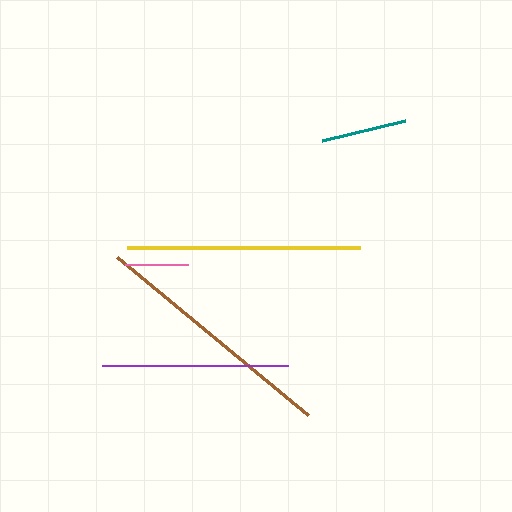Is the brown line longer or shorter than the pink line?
The brown line is longer than the pink line.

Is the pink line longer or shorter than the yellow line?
The yellow line is longer than the pink line.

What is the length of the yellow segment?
The yellow segment is approximately 233 pixels long.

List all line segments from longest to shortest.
From longest to shortest: brown, yellow, purple, teal, pink.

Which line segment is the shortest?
The pink line is the shortest at approximately 63 pixels.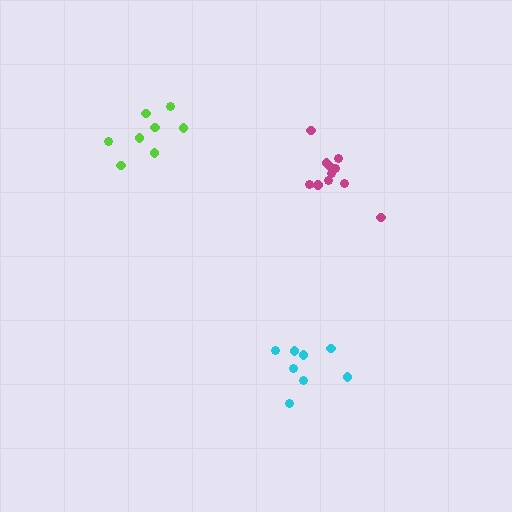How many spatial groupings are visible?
There are 3 spatial groupings.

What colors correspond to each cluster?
The clusters are colored: magenta, lime, cyan.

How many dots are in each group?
Group 1: 11 dots, Group 2: 8 dots, Group 3: 8 dots (27 total).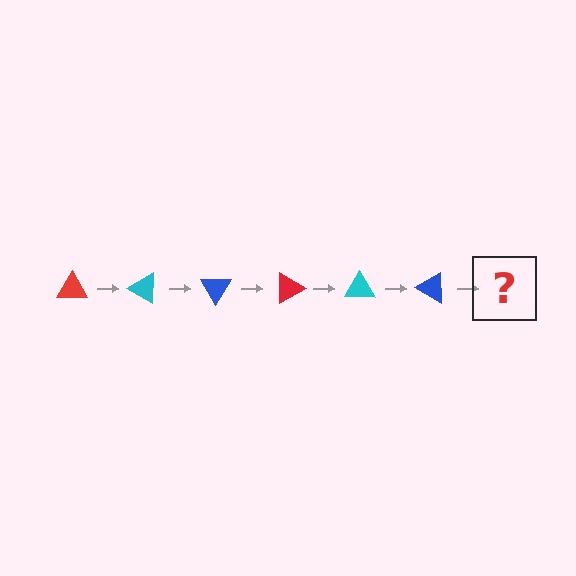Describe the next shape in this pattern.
It should be a red triangle, rotated 180 degrees from the start.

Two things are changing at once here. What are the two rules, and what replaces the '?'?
The two rules are that it rotates 30 degrees each step and the color cycles through red, cyan, and blue. The '?' should be a red triangle, rotated 180 degrees from the start.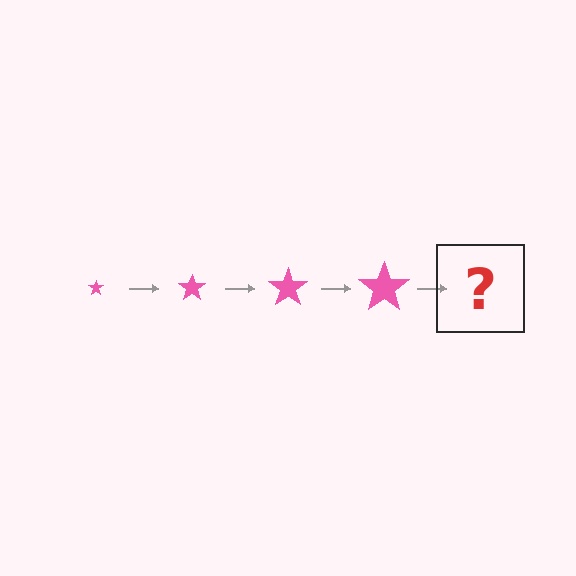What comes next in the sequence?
The next element should be a pink star, larger than the previous one.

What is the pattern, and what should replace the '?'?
The pattern is that the star gets progressively larger each step. The '?' should be a pink star, larger than the previous one.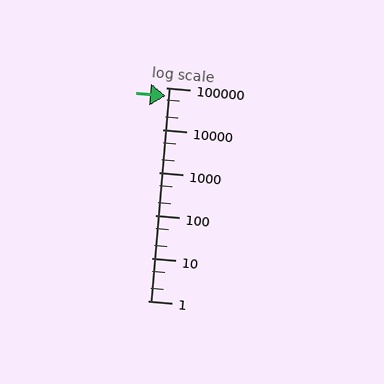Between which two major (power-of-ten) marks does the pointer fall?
The pointer is between 10000 and 100000.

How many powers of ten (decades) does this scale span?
The scale spans 5 decades, from 1 to 100000.